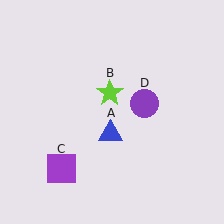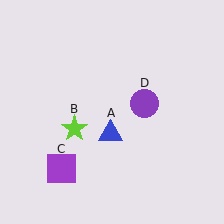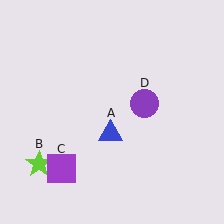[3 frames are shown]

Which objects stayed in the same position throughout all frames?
Blue triangle (object A) and purple square (object C) and purple circle (object D) remained stationary.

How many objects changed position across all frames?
1 object changed position: lime star (object B).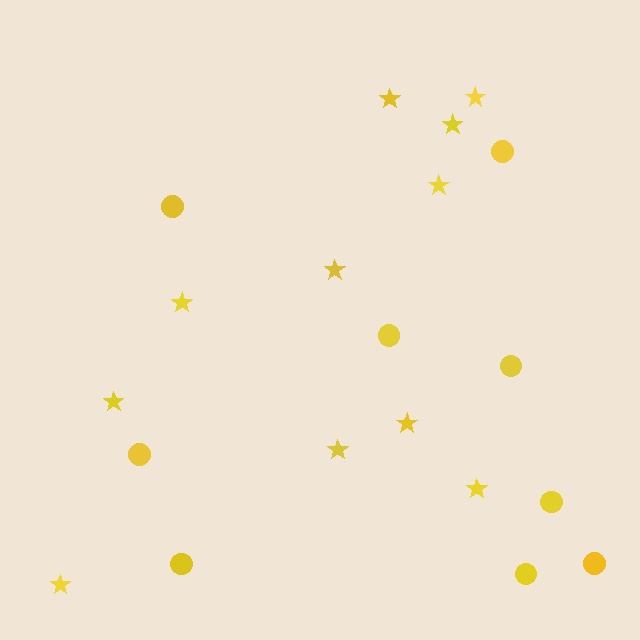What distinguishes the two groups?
There are 2 groups: one group of stars (11) and one group of circles (9).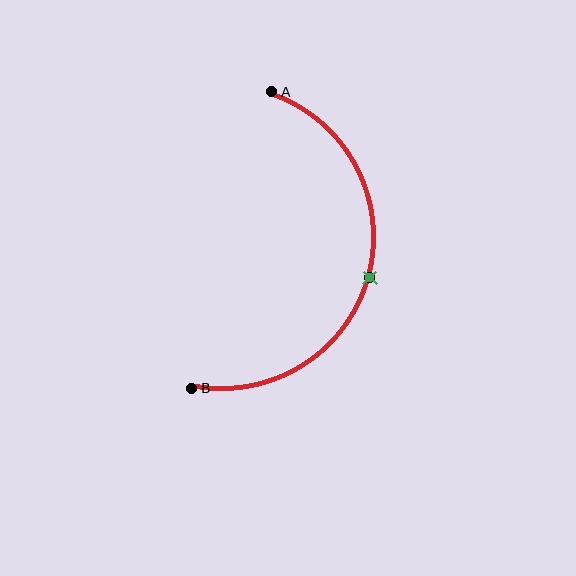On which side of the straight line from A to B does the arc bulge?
The arc bulges to the right of the straight line connecting A and B.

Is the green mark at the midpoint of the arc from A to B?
Yes. The green mark lies on the arc at equal arc-length from both A and B — it is the arc midpoint.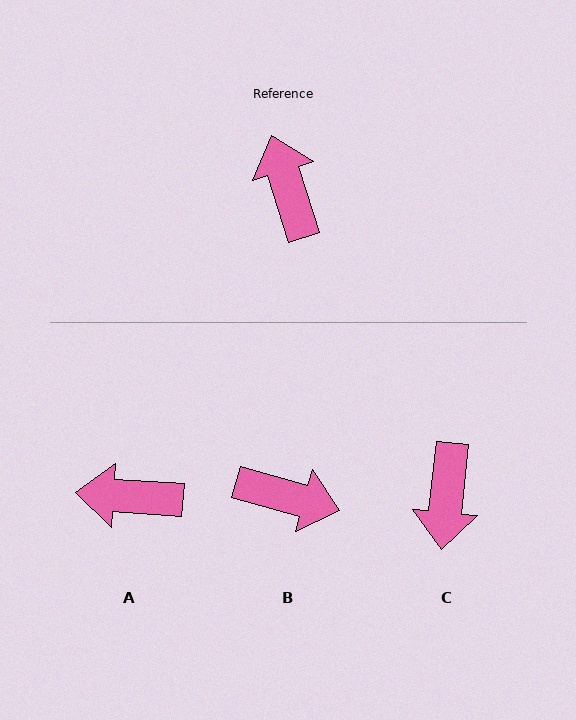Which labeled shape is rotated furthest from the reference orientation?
C, about 156 degrees away.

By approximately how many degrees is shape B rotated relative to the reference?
Approximately 123 degrees clockwise.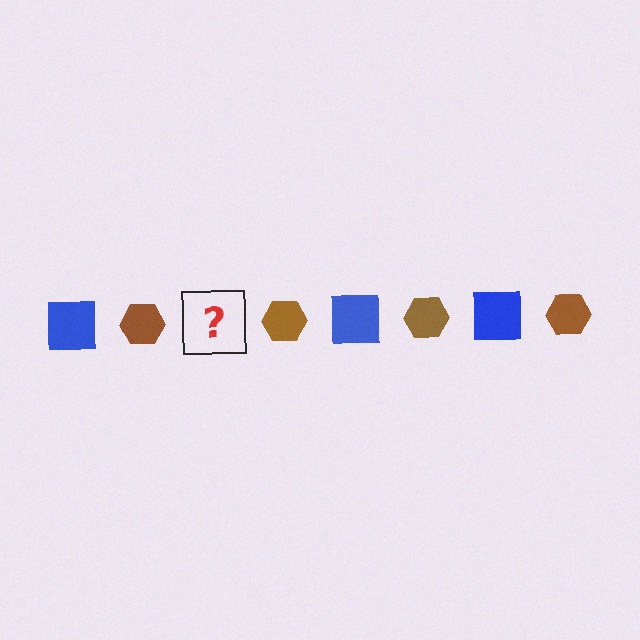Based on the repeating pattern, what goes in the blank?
The blank should be a blue square.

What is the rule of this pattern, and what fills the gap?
The rule is that the pattern alternates between blue square and brown hexagon. The gap should be filled with a blue square.